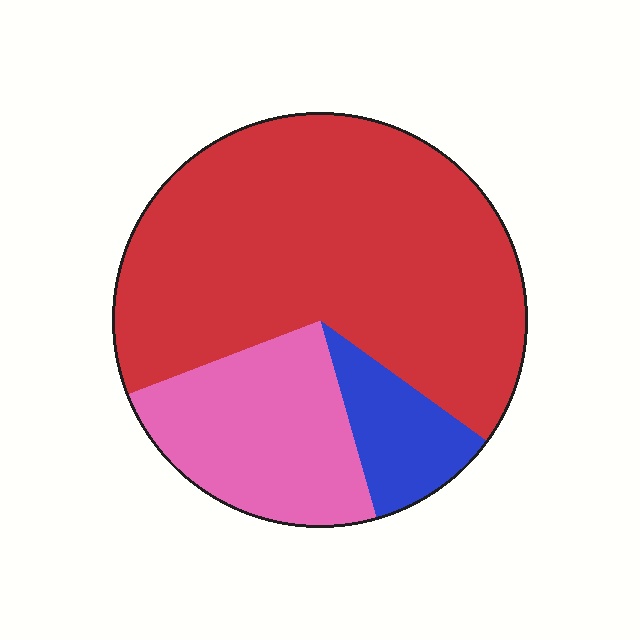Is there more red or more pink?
Red.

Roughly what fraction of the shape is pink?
Pink takes up about one quarter (1/4) of the shape.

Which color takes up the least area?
Blue, at roughly 10%.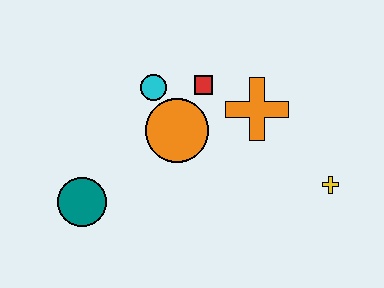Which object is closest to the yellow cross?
The orange cross is closest to the yellow cross.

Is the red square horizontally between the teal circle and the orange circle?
No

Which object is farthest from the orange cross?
The teal circle is farthest from the orange cross.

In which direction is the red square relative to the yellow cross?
The red square is to the left of the yellow cross.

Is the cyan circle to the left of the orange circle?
Yes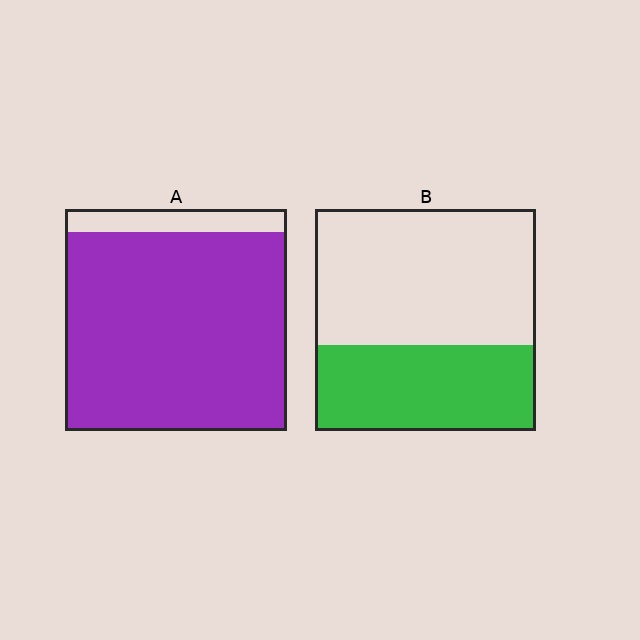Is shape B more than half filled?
No.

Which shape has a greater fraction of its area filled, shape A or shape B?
Shape A.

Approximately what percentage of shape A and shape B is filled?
A is approximately 90% and B is approximately 40%.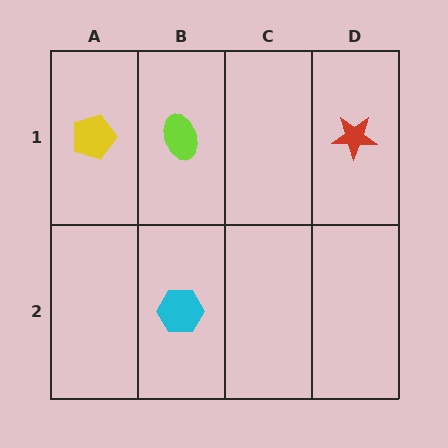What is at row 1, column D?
A red star.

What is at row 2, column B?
A cyan hexagon.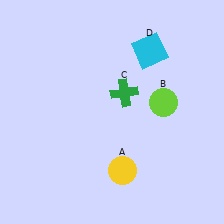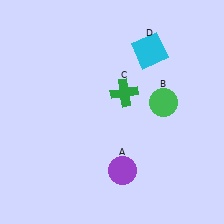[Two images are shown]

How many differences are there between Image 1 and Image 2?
There are 2 differences between the two images.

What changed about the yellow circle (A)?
In Image 1, A is yellow. In Image 2, it changed to purple.